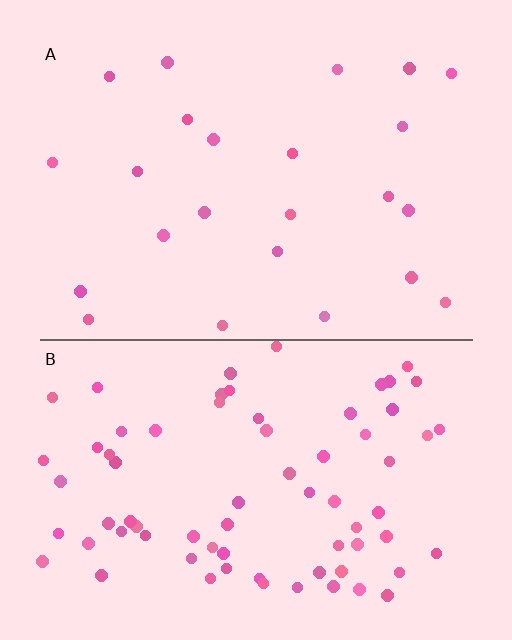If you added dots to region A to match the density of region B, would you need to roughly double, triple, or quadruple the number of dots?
Approximately triple.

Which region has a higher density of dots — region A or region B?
B (the bottom).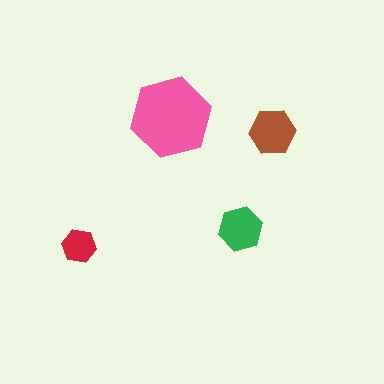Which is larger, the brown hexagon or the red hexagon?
The brown one.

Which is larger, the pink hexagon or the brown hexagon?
The pink one.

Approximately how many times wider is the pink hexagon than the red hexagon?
About 2.5 times wider.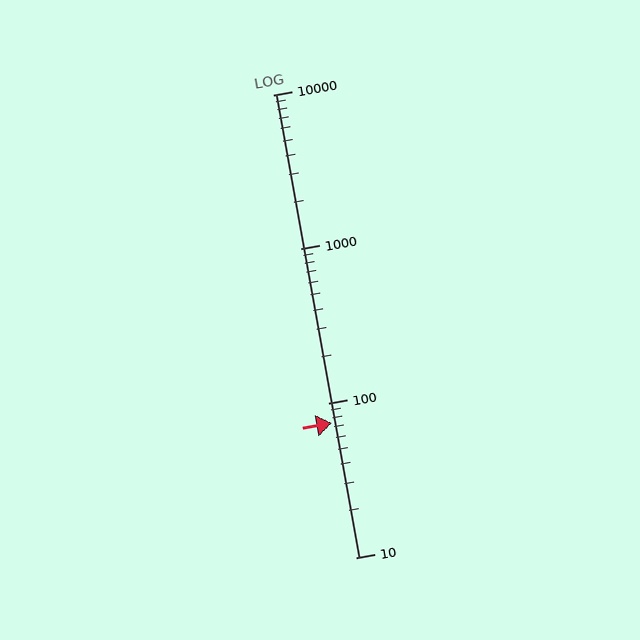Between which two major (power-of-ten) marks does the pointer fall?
The pointer is between 10 and 100.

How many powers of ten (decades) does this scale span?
The scale spans 3 decades, from 10 to 10000.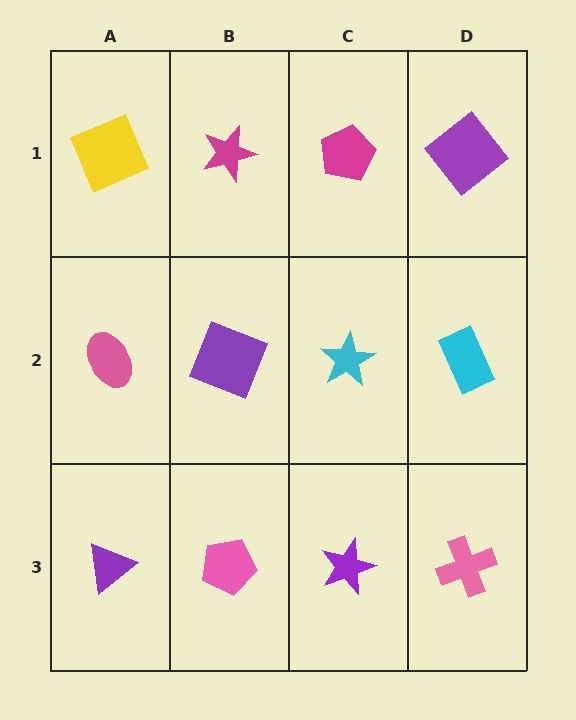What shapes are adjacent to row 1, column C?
A cyan star (row 2, column C), a magenta star (row 1, column B), a purple diamond (row 1, column D).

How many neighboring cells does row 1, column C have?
3.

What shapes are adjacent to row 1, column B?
A purple square (row 2, column B), a yellow square (row 1, column A), a magenta pentagon (row 1, column C).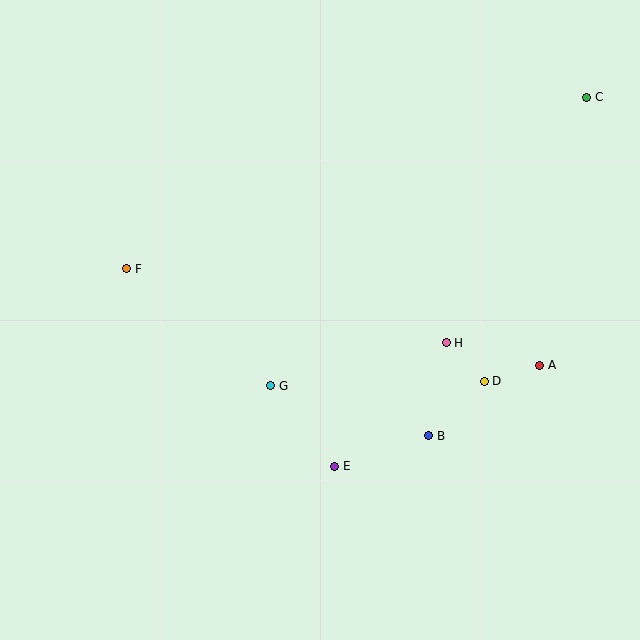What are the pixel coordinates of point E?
Point E is at (335, 466).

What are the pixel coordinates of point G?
Point G is at (271, 386).